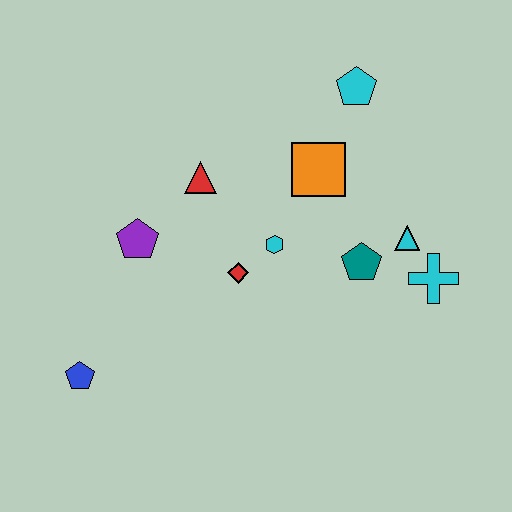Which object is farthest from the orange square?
The blue pentagon is farthest from the orange square.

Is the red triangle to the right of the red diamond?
No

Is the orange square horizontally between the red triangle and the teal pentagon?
Yes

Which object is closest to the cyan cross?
The cyan triangle is closest to the cyan cross.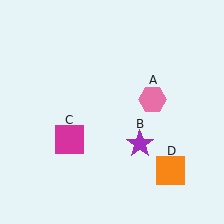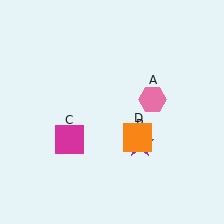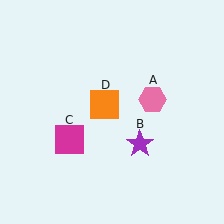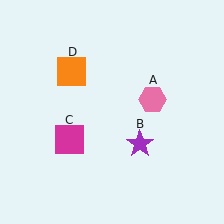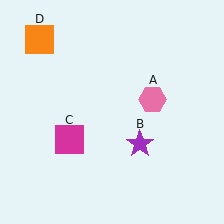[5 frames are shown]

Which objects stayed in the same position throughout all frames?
Pink hexagon (object A) and purple star (object B) and magenta square (object C) remained stationary.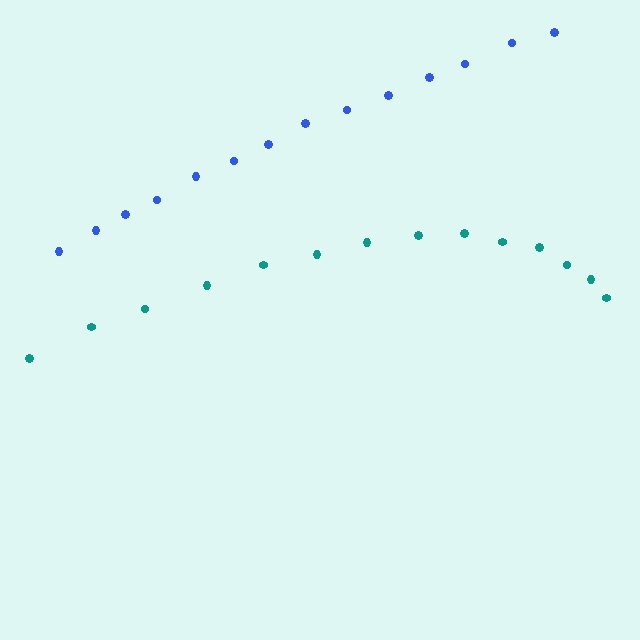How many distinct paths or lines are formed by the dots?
There are 2 distinct paths.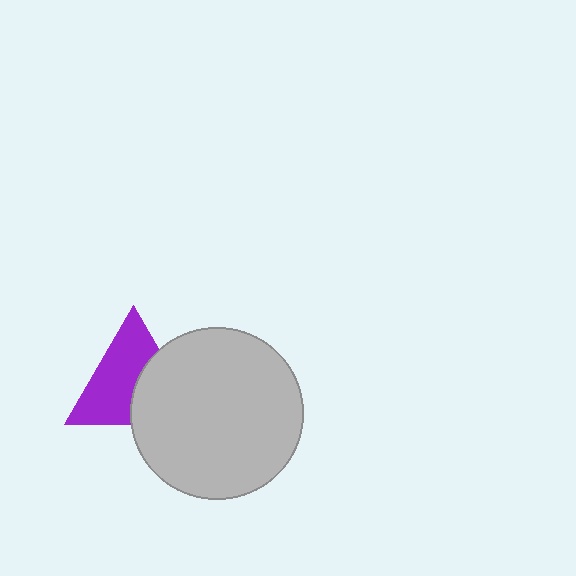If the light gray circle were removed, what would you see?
You would see the complete purple triangle.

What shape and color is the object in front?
The object in front is a light gray circle.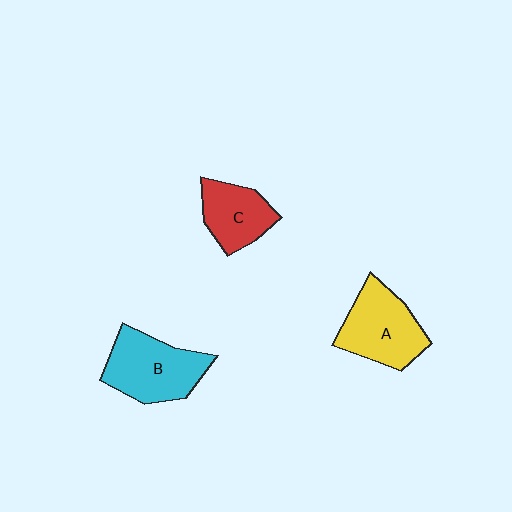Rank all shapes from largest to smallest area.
From largest to smallest: B (cyan), A (yellow), C (red).